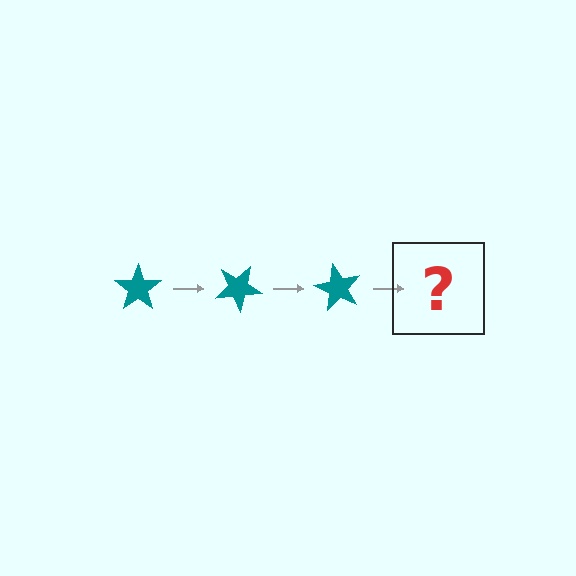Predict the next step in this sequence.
The next step is a teal star rotated 90 degrees.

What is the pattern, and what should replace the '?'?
The pattern is that the star rotates 30 degrees each step. The '?' should be a teal star rotated 90 degrees.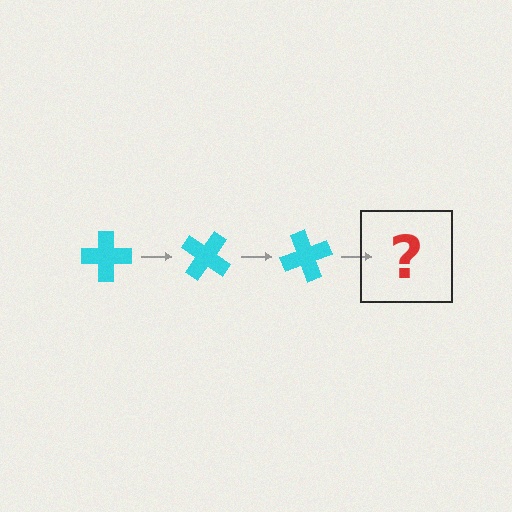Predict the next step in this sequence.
The next step is a cyan cross rotated 105 degrees.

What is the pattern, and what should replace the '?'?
The pattern is that the cross rotates 35 degrees each step. The '?' should be a cyan cross rotated 105 degrees.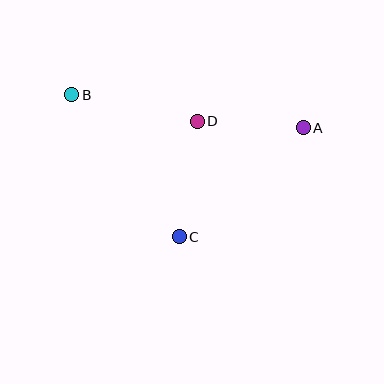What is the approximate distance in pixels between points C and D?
The distance between C and D is approximately 117 pixels.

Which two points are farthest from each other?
Points A and B are farthest from each other.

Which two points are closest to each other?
Points A and D are closest to each other.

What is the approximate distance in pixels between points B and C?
The distance between B and C is approximately 178 pixels.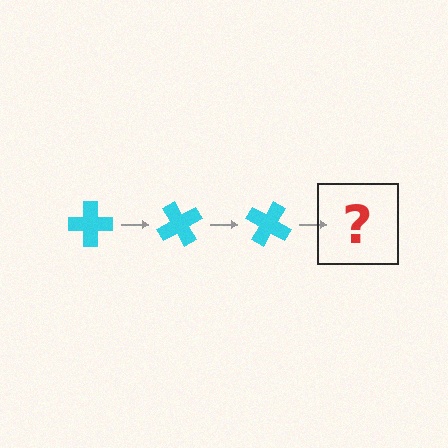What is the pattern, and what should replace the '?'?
The pattern is that the cross rotates 60 degrees each step. The '?' should be a cyan cross rotated 180 degrees.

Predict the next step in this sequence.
The next step is a cyan cross rotated 180 degrees.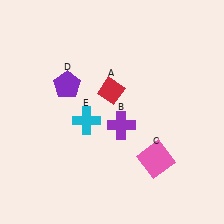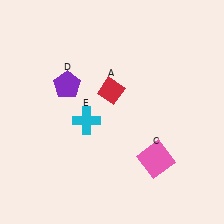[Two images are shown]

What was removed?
The purple cross (B) was removed in Image 2.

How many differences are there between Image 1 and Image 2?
There is 1 difference between the two images.